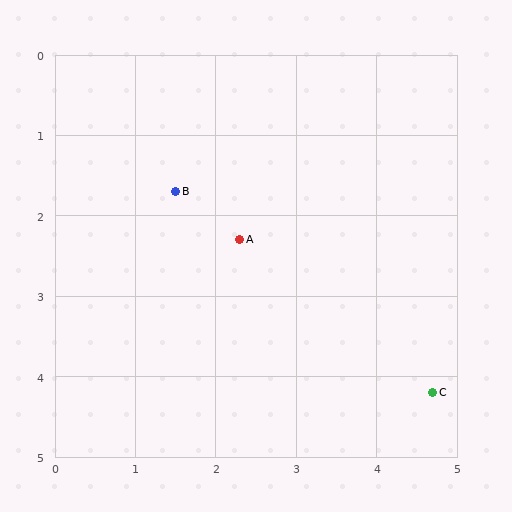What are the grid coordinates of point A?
Point A is at approximately (2.3, 2.3).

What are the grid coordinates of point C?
Point C is at approximately (4.7, 4.2).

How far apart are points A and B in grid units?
Points A and B are about 1.0 grid units apart.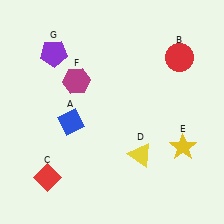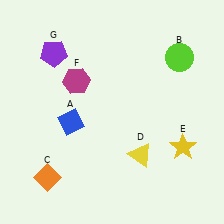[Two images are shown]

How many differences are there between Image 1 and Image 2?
There are 2 differences between the two images.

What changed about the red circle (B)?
In Image 1, B is red. In Image 2, it changed to lime.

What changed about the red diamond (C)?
In Image 1, C is red. In Image 2, it changed to orange.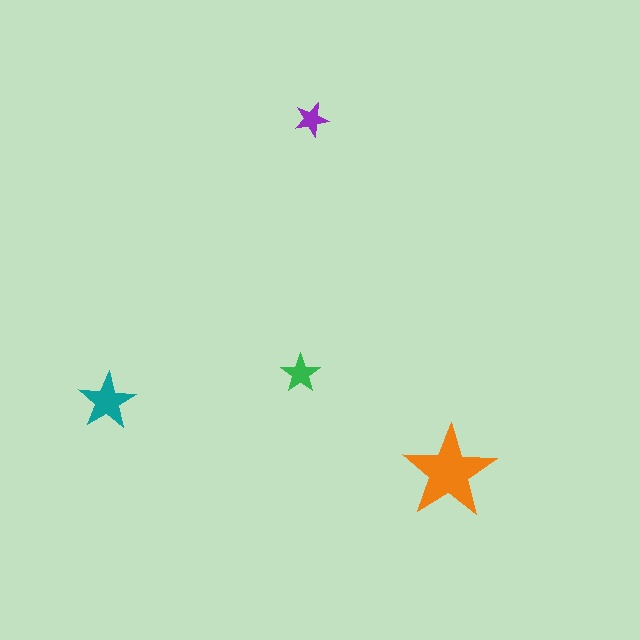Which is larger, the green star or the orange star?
The orange one.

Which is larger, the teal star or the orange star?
The orange one.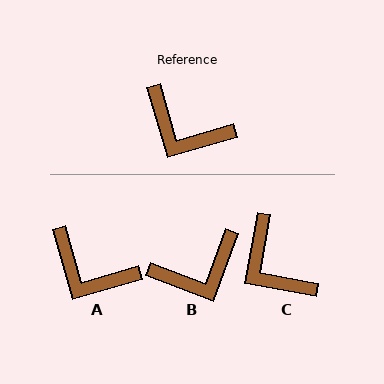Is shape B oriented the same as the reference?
No, it is off by about 53 degrees.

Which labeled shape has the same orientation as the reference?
A.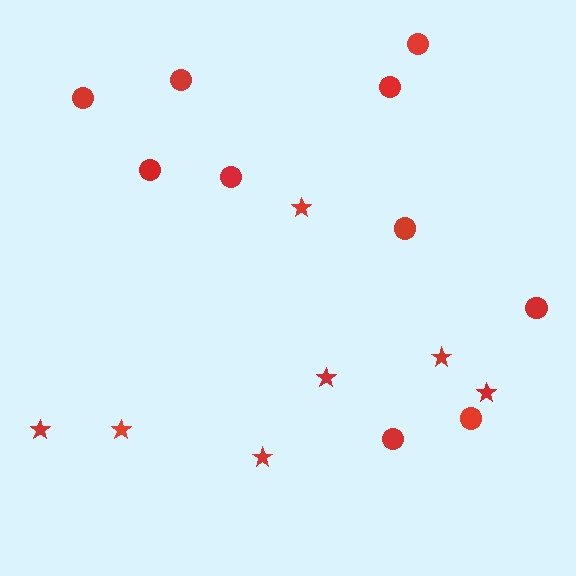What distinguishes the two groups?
There are 2 groups: one group of stars (7) and one group of circles (10).